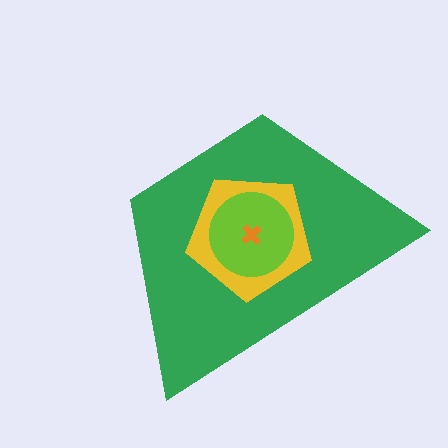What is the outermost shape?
The green trapezoid.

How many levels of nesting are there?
4.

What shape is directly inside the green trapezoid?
The yellow pentagon.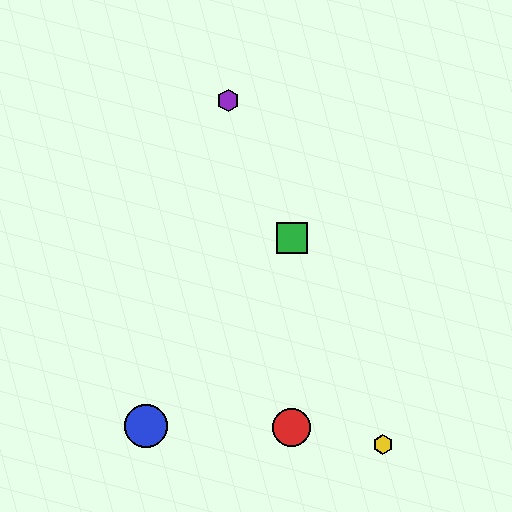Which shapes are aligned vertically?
The red circle, the green square are aligned vertically.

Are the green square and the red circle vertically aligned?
Yes, both are at x≈292.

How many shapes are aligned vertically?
2 shapes (the red circle, the green square) are aligned vertically.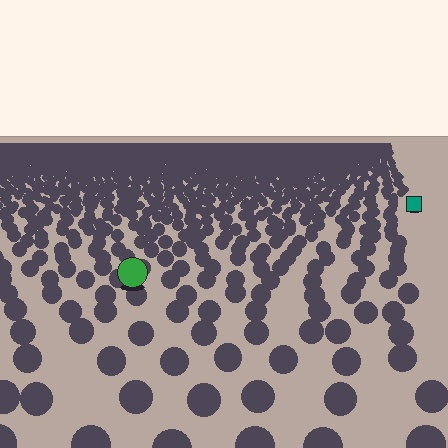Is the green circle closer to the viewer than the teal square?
Yes. The green circle is closer — you can tell from the texture gradient: the ground texture is coarser near it.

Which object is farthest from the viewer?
The teal square is farthest from the viewer. It appears smaller and the ground texture around it is denser.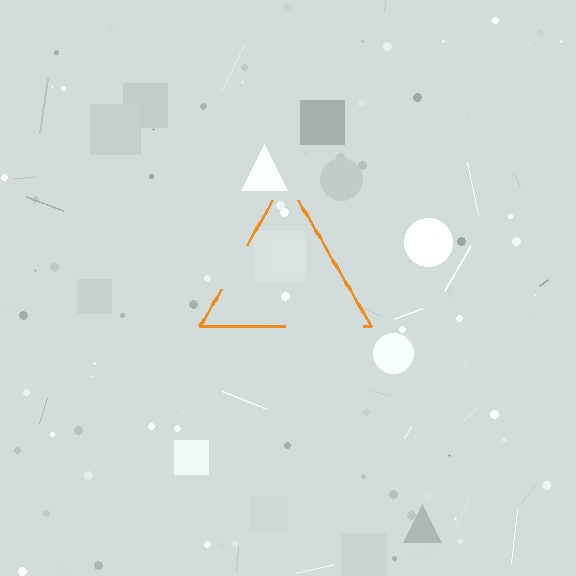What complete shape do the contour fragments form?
The contour fragments form a triangle.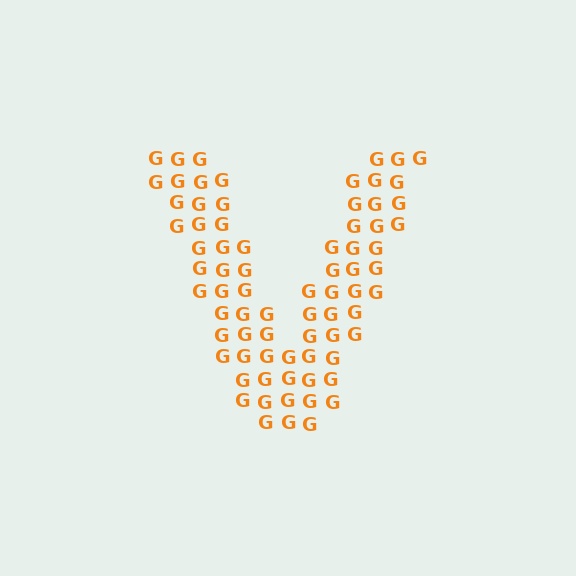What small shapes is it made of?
It is made of small letter G's.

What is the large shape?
The large shape is the letter V.